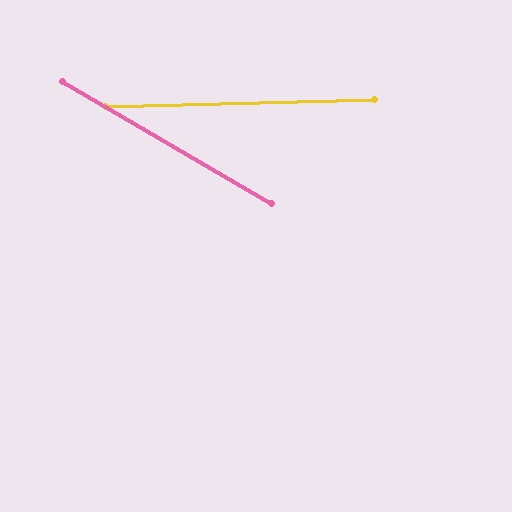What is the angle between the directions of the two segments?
Approximately 32 degrees.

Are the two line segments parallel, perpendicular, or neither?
Neither parallel nor perpendicular — they differ by about 32°.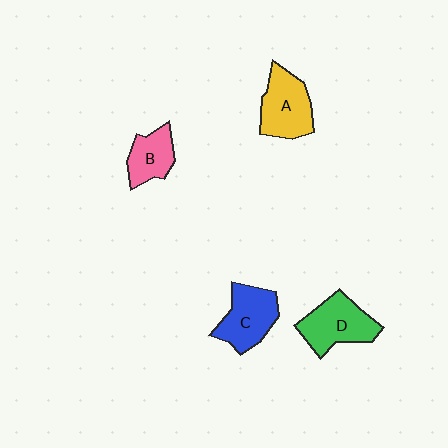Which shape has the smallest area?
Shape B (pink).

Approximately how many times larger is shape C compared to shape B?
Approximately 1.4 times.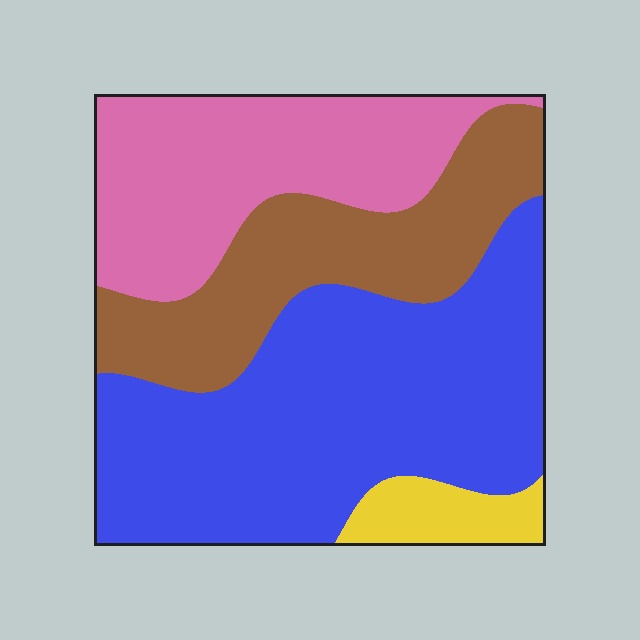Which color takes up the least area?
Yellow, at roughly 5%.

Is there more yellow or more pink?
Pink.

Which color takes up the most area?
Blue, at roughly 45%.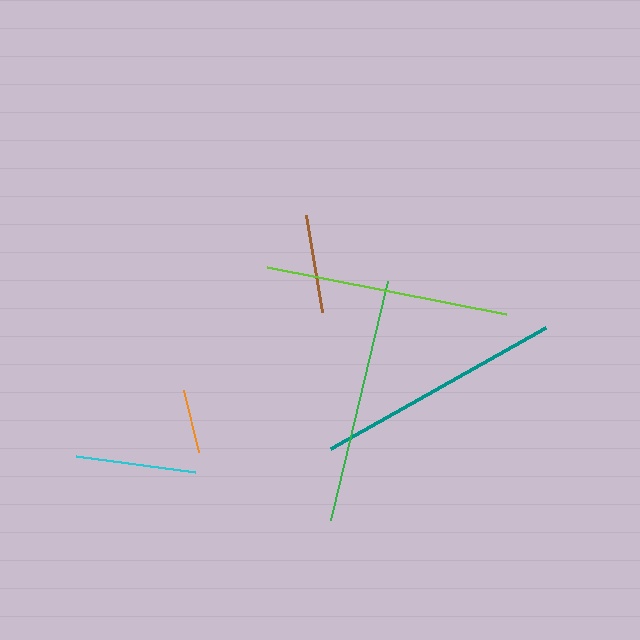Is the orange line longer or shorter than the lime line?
The lime line is longer than the orange line.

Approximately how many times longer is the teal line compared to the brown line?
The teal line is approximately 2.5 times the length of the brown line.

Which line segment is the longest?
The teal line is the longest at approximately 248 pixels.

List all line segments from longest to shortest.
From longest to shortest: teal, green, lime, cyan, brown, orange.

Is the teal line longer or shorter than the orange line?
The teal line is longer than the orange line.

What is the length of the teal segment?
The teal segment is approximately 248 pixels long.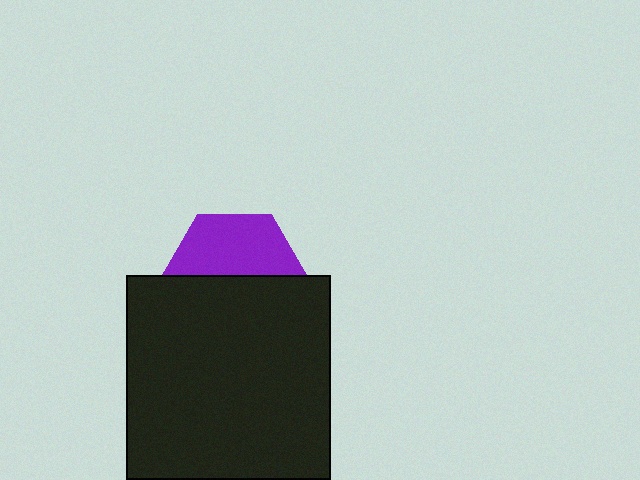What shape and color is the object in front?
The object in front is a black square.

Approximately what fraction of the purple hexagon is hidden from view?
Roughly 53% of the purple hexagon is hidden behind the black square.